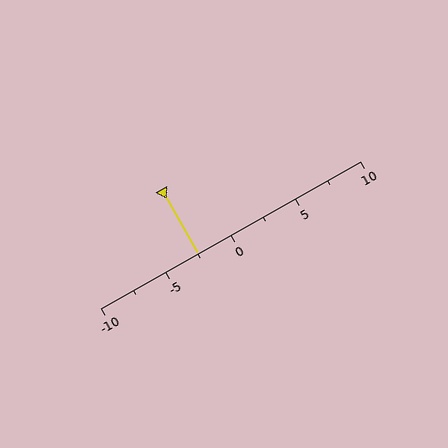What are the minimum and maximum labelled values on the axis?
The axis runs from -10 to 10.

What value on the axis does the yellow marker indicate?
The marker indicates approximately -2.5.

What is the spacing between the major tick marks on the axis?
The major ticks are spaced 5 apart.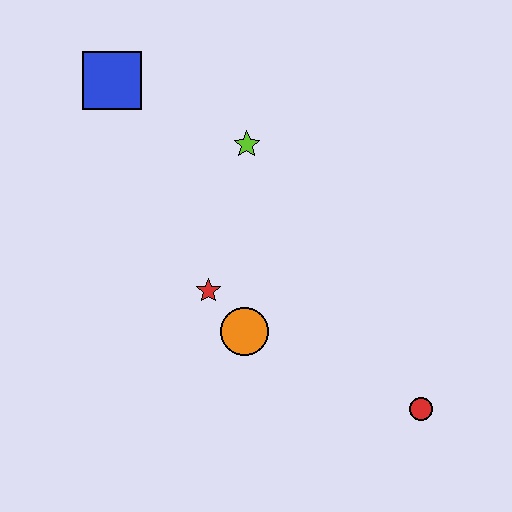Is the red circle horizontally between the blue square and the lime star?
No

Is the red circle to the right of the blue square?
Yes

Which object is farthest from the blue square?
The red circle is farthest from the blue square.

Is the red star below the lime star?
Yes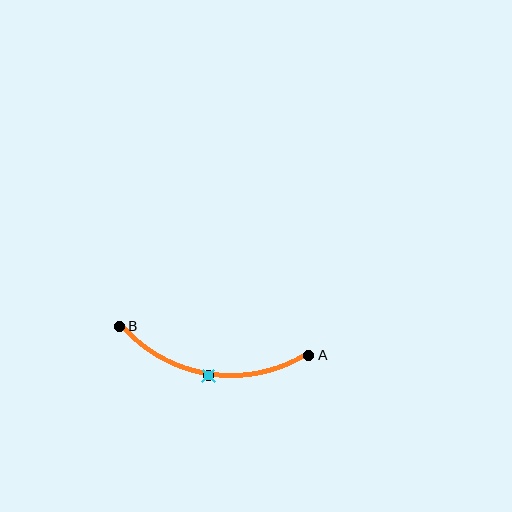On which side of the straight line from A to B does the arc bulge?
The arc bulges below the straight line connecting A and B.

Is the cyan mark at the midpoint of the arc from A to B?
Yes. The cyan mark lies on the arc at equal arc-length from both A and B — it is the arc midpoint.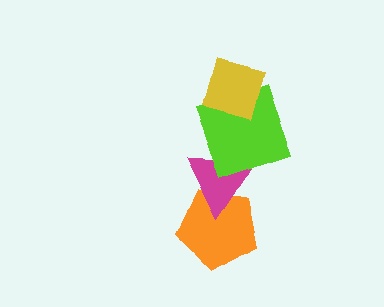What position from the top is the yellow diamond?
The yellow diamond is 1st from the top.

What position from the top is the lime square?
The lime square is 2nd from the top.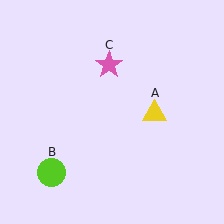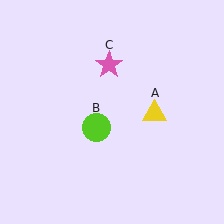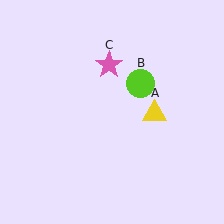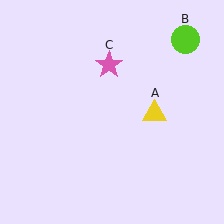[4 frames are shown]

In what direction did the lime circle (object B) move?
The lime circle (object B) moved up and to the right.